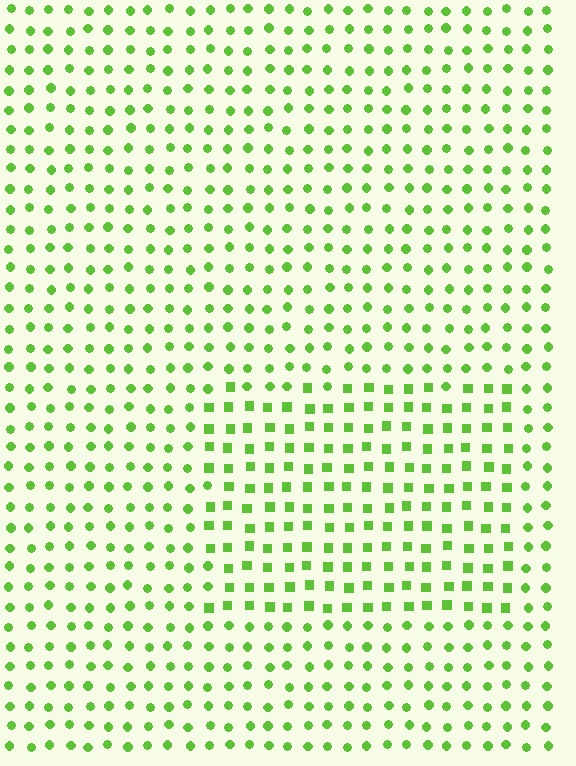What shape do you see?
I see a rectangle.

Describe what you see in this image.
The image is filled with small lime elements arranged in a uniform grid. A rectangle-shaped region contains squares, while the surrounding area contains circles. The boundary is defined purely by the change in element shape.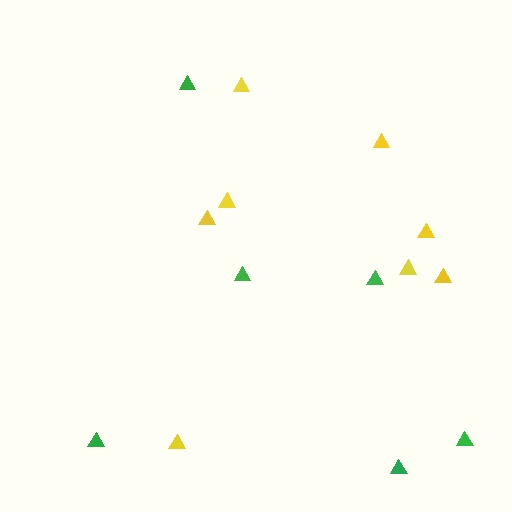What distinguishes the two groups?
There are 2 groups: one group of yellow triangles (8) and one group of green triangles (6).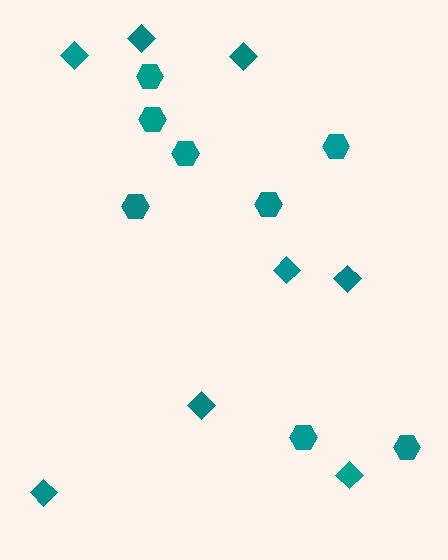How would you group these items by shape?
There are 2 groups: one group of diamonds (8) and one group of hexagons (8).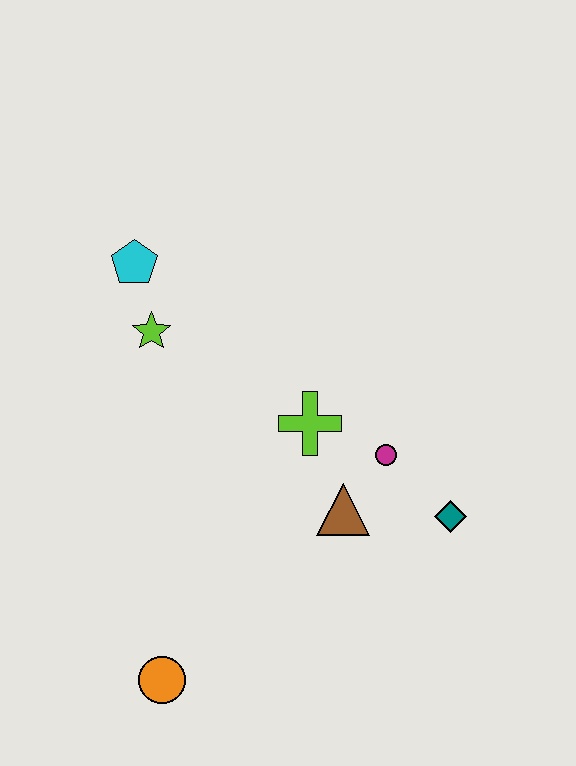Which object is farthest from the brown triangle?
The cyan pentagon is farthest from the brown triangle.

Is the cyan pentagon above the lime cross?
Yes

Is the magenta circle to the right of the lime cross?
Yes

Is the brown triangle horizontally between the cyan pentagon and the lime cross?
No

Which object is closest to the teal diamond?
The magenta circle is closest to the teal diamond.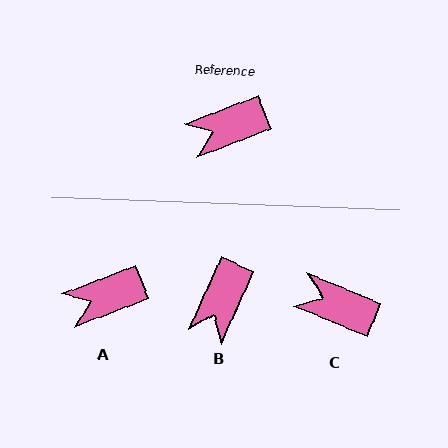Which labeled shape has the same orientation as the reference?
A.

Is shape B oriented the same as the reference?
No, it is off by about 44 degrees.